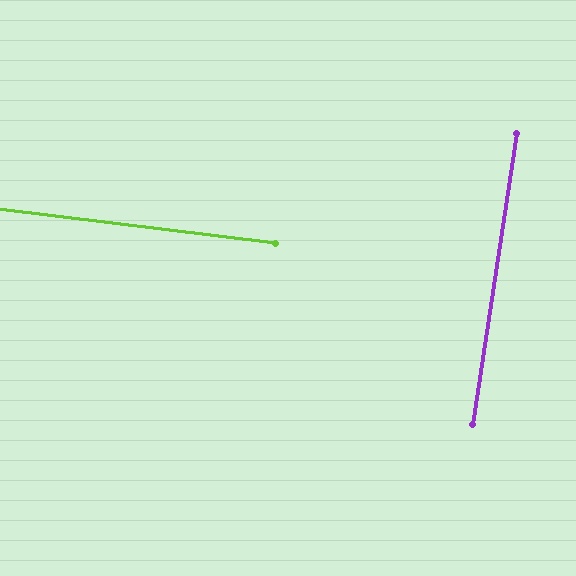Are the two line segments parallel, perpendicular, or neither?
Perpendicular — they meet at approximately 88°.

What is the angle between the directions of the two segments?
Approximately 88 degrees.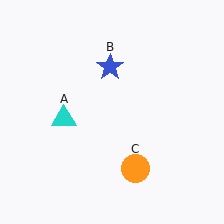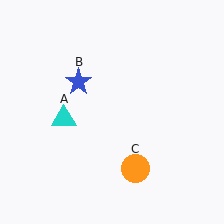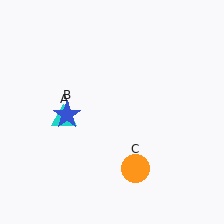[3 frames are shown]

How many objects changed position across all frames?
1 object changed position: blue star (object B).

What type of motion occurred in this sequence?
The blue star (object B) rotated counterclockwise around the center of the scene.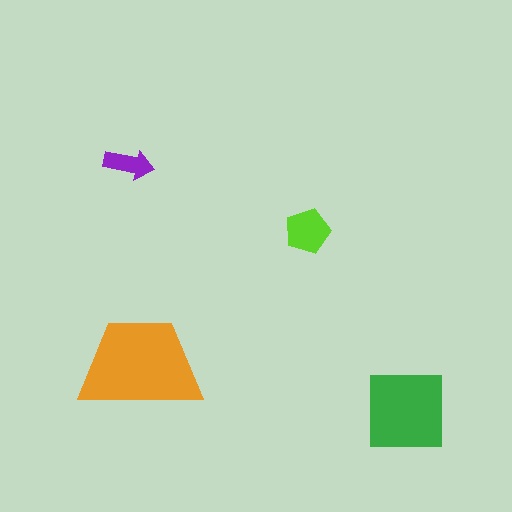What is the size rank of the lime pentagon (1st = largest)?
3rd.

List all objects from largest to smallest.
The orange trapezoid, the green square, the lime pentagon, the purple arrow.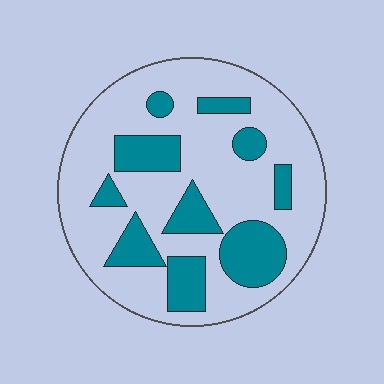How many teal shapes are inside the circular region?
10.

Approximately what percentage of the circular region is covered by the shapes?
Approximately 30%.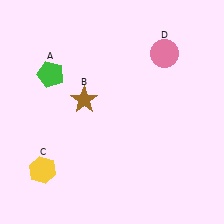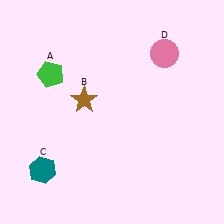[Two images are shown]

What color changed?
The hexagon (C) changed from yellow in Image 1 to teal in Image 2.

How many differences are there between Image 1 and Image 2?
There is 1 difference between the two images.